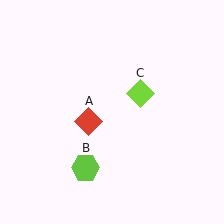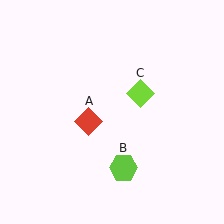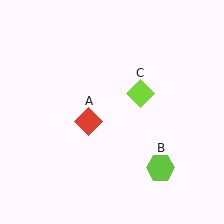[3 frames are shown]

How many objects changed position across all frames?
1 object changed position: lime hexagon (object B).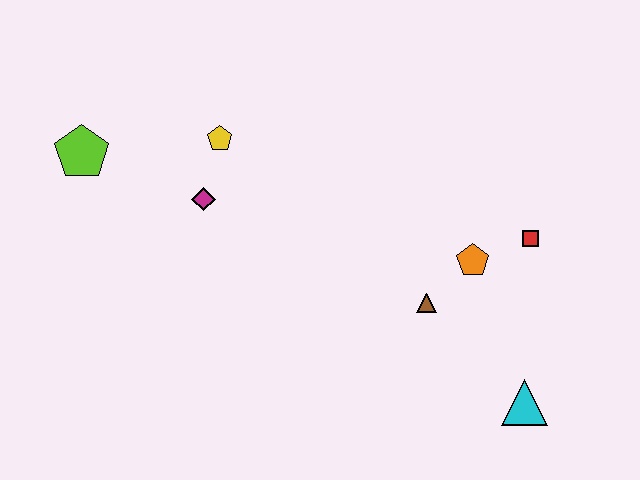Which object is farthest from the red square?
The lime pentagon is farthest from the red square.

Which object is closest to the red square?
The orange pentagon is closest to the red square.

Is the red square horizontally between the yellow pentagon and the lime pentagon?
No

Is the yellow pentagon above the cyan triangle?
Yes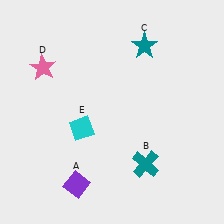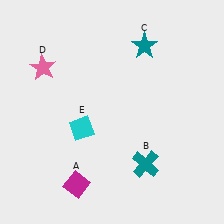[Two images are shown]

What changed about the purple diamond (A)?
In Image 1, A is purple. In Image 2, it changed to magenta.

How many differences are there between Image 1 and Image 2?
There is 1 difference between the two images.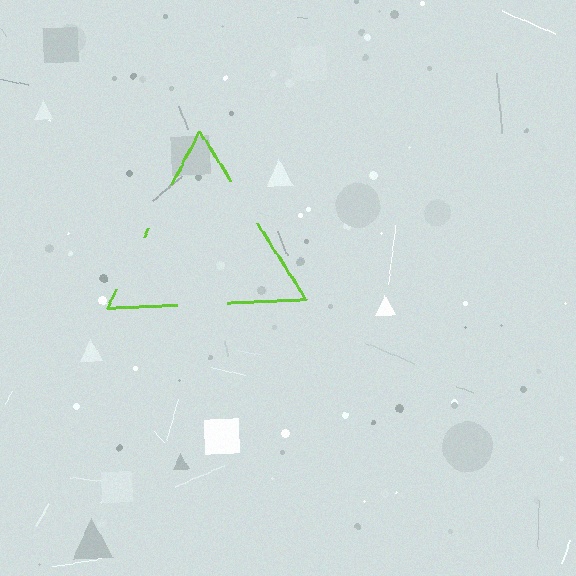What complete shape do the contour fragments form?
The contour fragments form a triangle.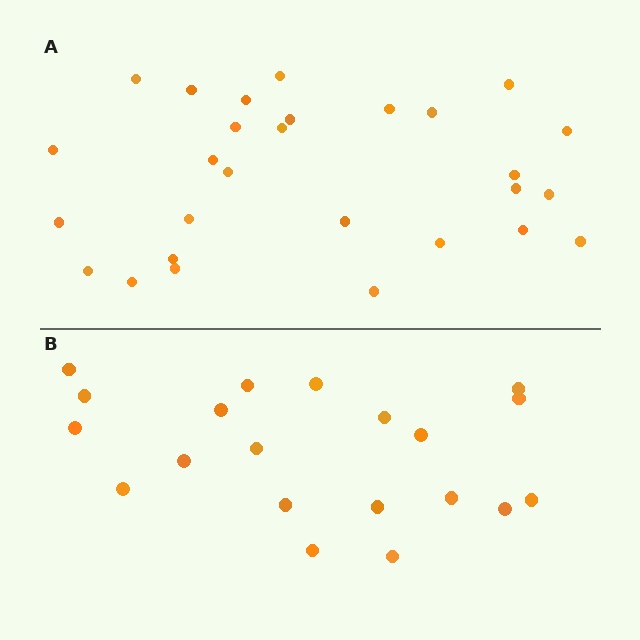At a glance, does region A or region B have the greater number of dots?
Region A (the top region) has more dots.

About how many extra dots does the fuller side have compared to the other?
Region A has roughly 8 or so more dots than region B.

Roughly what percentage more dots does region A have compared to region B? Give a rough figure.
About 40% more.